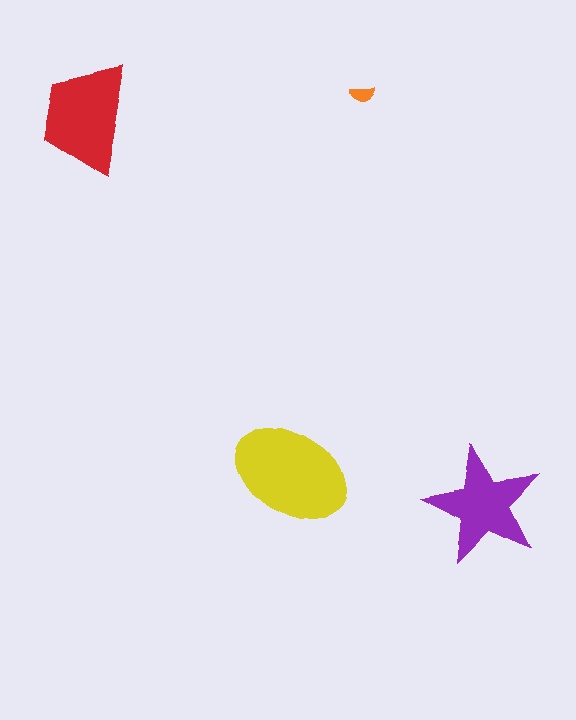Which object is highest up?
The orange semicircle is topmost.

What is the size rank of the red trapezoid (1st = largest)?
2nd.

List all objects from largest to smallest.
The yellow ellipse, the red trapezoid, the purple star, the orange semicircle.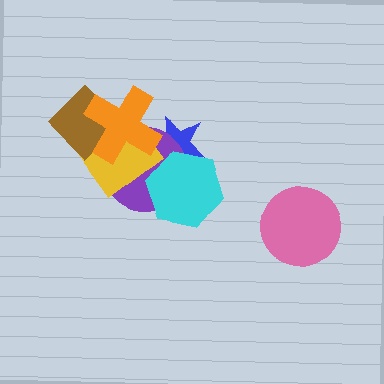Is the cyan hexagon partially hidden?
No, no other shape covers it.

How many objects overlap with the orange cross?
4 objects overlap with the orange cross.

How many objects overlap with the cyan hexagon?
2 objects overlap with the cyan hexagon.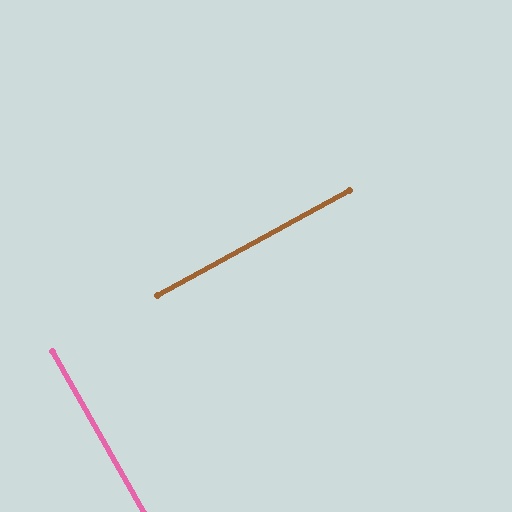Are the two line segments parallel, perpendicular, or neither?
Perpendicular — they meet at approximately 89°.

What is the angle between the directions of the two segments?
Approximately 89 degrees.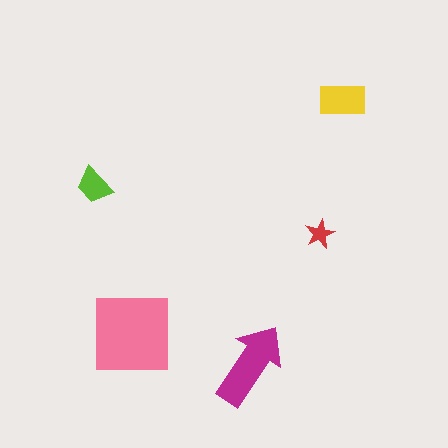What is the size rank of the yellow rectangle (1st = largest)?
3rd.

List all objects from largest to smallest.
The pink square, the magenta arrow, the yellow rectangle, the lime trapezoid, the red star.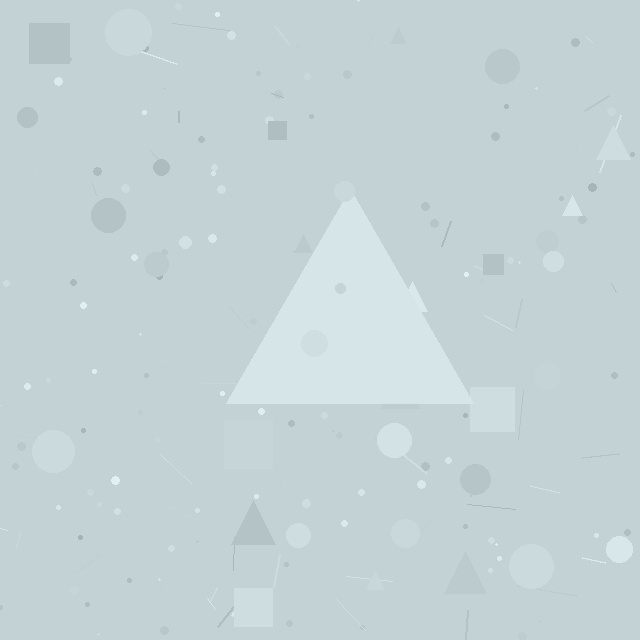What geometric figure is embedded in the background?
A triangle is embedded in the background.